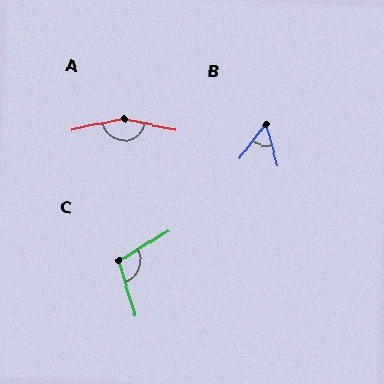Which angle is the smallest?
B, at approximately 52 degrees.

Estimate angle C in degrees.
Approximately 105 degrees.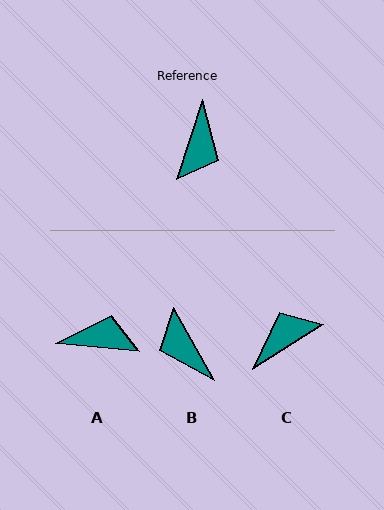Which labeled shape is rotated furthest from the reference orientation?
C, about 140 degrees away.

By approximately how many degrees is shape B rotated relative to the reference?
Approximately 133 degrees clockwise.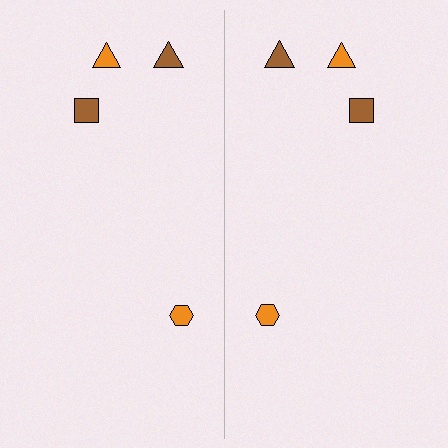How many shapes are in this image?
There are 8 shapes in this image.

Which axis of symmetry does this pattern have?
The pattern has a vertical axis of symmetry running through the center of the image.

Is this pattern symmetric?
Yes, this pattern has bilateral (reflection) symmetry.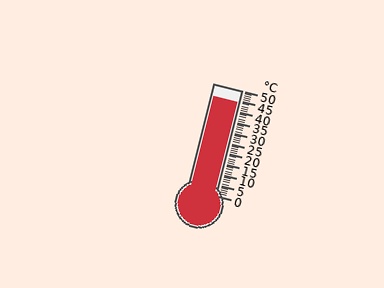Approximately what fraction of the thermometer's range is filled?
The thermometer is filled to approximately 90% of its range.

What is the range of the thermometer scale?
The thermometer scale ranges from 0°C to 50°C.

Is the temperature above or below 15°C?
The temperature is above 15°C.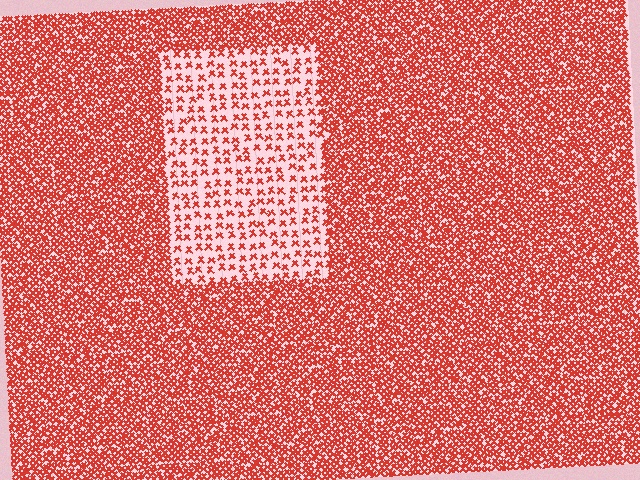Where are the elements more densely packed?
The elements are more densely packed outside the rectangle boundary.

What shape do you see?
I see a rectangle.